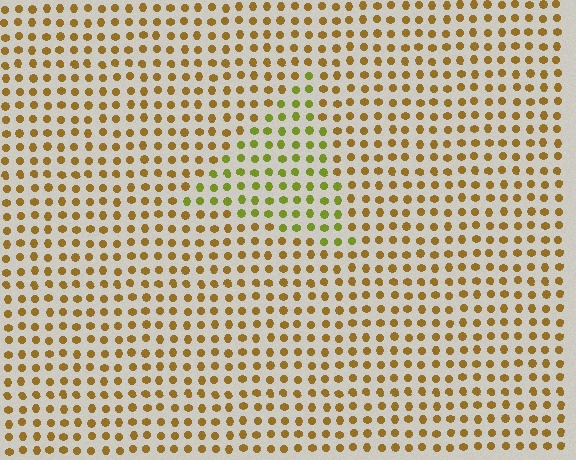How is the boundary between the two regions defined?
The boundary is defined purely by a slight shift in hue (about 38 degrees). Spacing, size, and orientation are identical on both sides.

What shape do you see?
I see a triangle.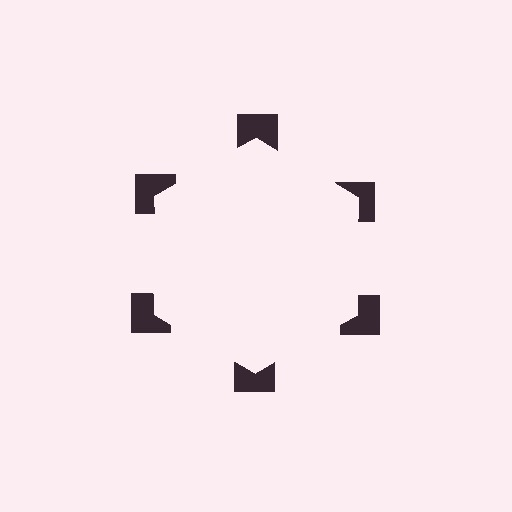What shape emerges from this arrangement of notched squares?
An illusory hexagon — its edges are inferred from the aligned wedge cuts in the notched squares, not physically drawn.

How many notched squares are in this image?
There are 6 — one at each vertex of the illusory hexagon.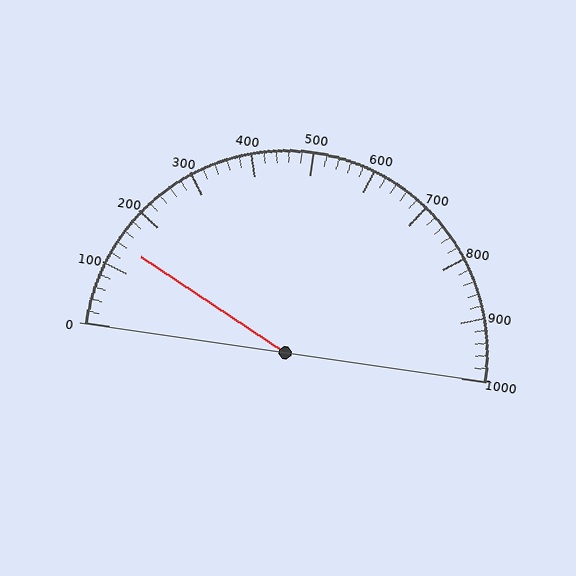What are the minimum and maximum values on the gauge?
The gauge ranges from 0 to 1000.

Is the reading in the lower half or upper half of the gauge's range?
The reading is in the lower half of the range (0 to 1000).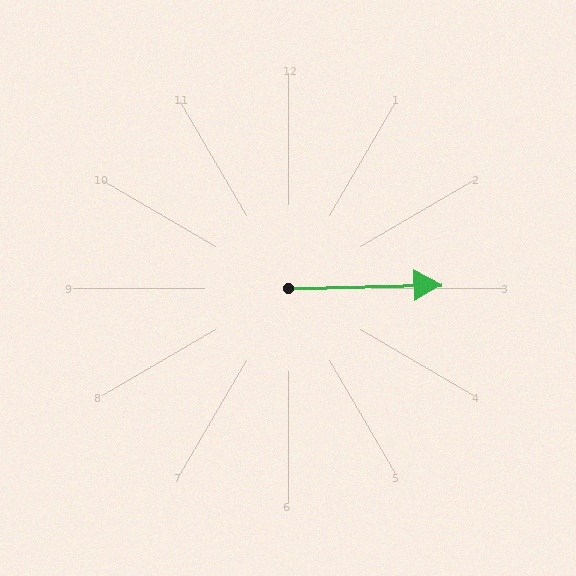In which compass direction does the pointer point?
East.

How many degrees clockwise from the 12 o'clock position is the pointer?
Approximately 89 degrees.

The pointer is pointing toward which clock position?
Roughly 3 o'clock.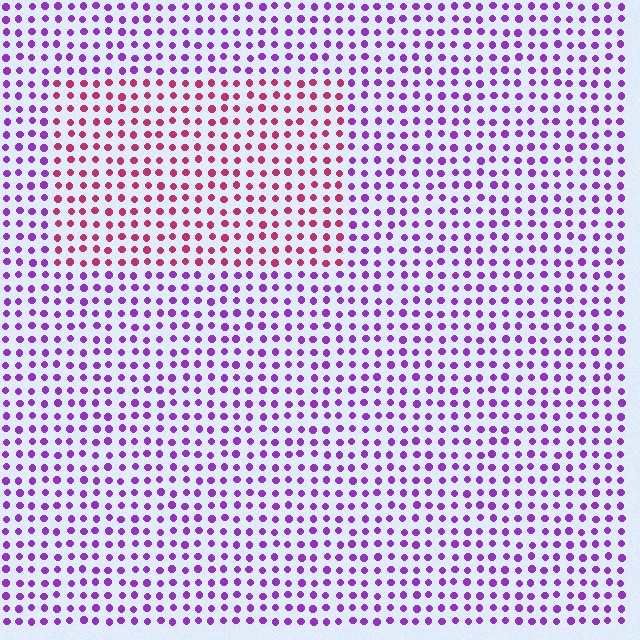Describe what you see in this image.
The image is filled with small purple elements in a uniform arrangement. A rectangle-shaped region is visible where the elements are tinted to a slightly different hue, forming a subtle color boundary.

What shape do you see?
I see a rectangle.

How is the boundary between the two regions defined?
The boundary is defined purely by a slight shift in hue (about 52 degrees). Spacing, size, and orientation are identical on both sides.